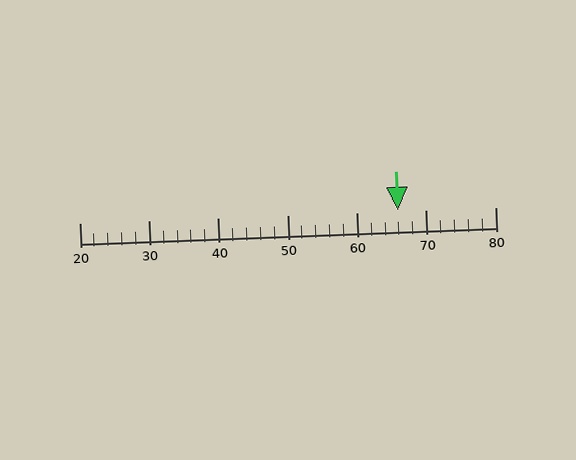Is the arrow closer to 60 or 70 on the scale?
The arrow is closer to 70.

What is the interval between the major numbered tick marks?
The major tick marks are spaced 10 units apart.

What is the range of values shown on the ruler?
The ruler shows values from 20 to 80.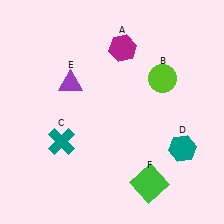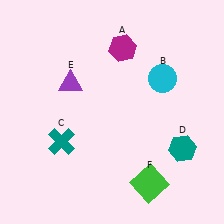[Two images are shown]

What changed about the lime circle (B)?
In Image 1, B is lime. In Image 2, it changed to cyan.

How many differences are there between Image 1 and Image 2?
There is 1 difference between the two images.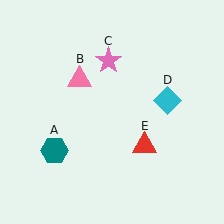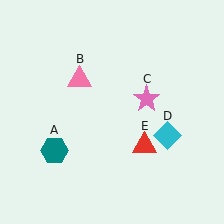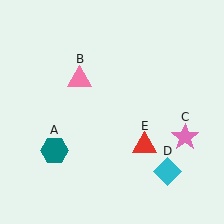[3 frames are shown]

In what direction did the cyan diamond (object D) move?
The cyan diamond (object D) moved down.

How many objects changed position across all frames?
2 objects changed position: pink star (object C), cyan diamond (object D).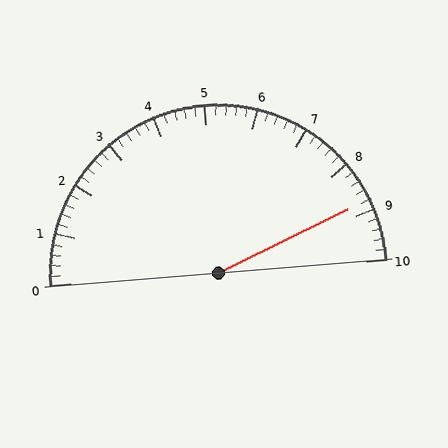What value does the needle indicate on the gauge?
The needle indicates approximately 8.8.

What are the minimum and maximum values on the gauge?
The gauge ranges from 0 to 10.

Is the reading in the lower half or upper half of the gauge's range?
The reading is in the upper half of the range (0 to 10).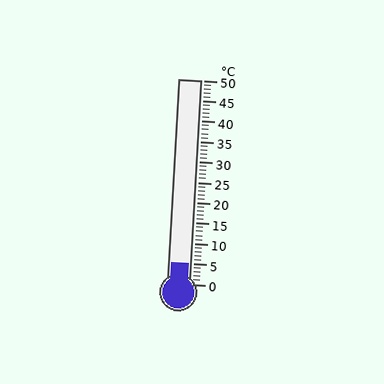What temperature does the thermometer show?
The thermometer shows approximately 5°C.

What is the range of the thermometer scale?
The thermometer scale ranges from 0°C to 50°C.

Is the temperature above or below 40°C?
The temperature is below 40°C.